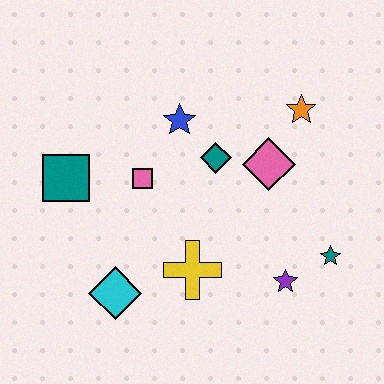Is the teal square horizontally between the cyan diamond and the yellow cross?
No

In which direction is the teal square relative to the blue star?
The teal square is to the left of the blue star.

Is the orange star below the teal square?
No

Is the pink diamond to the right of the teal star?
No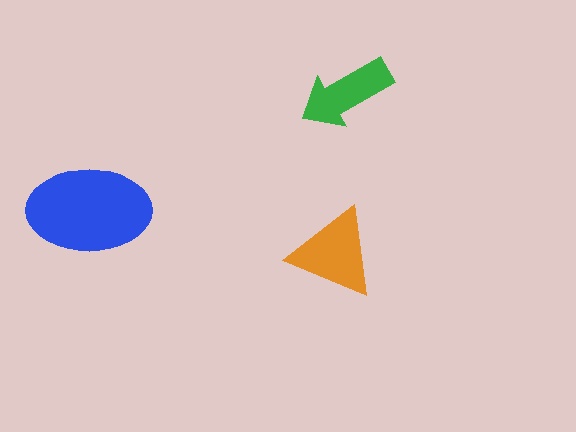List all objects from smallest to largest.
The green arrow, the orange triangle, the blue ellipse.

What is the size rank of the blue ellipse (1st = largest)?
1st.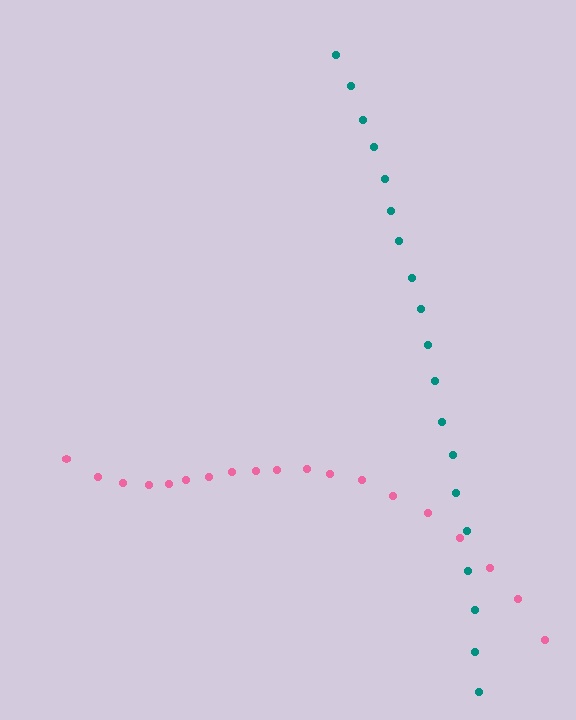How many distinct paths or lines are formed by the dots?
There are 2 distinct paths.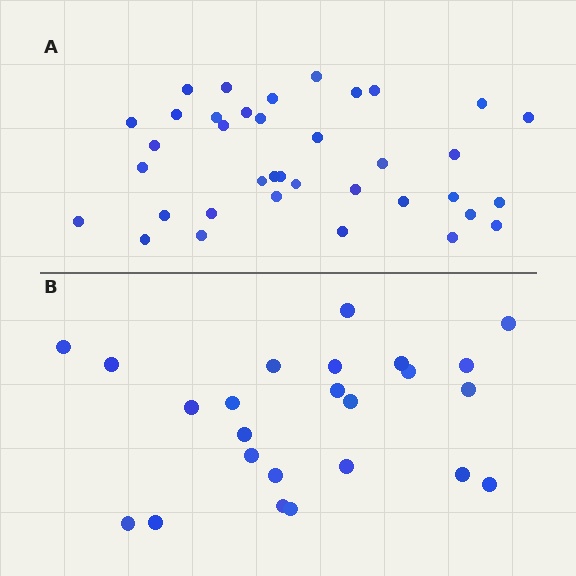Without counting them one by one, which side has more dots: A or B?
Region A (the top region) has more dots.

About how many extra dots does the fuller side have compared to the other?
Region A has approximately 15 more dots than region B.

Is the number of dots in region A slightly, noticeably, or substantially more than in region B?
Region A has substantially more. The ratio is roughly 1.5 to 1.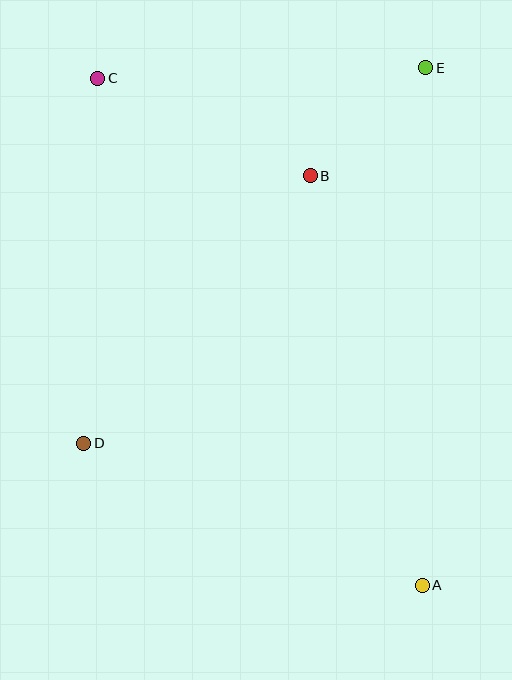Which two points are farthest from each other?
Points A and C are farthest from each other.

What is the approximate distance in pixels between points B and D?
The distance between B and D is approximately 350 pixels.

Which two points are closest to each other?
Points B and E are closest to each other.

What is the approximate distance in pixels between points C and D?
The distance between C and D is approximately 365 pixels.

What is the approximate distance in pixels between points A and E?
The distance between A and E is approximately 517 pixels.